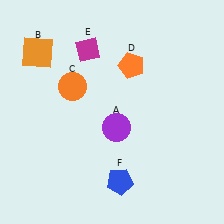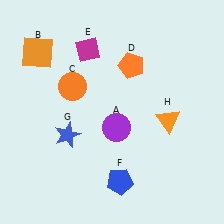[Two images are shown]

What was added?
A blue star (G), an orange triangle (H) were added in Image 2.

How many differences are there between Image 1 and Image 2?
There are 2 differences between the two images.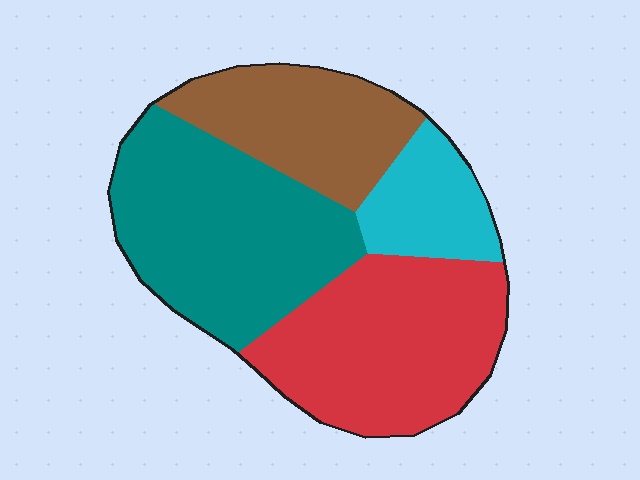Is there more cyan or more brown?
Brown.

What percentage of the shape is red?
Red covers around 30% of the shape.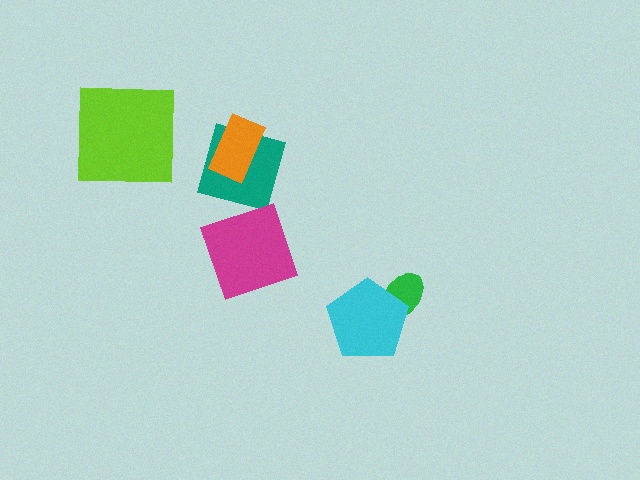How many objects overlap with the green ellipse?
1 object overlaps with the green ellipse.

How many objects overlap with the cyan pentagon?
1 object overlaps with the cyan pentagon.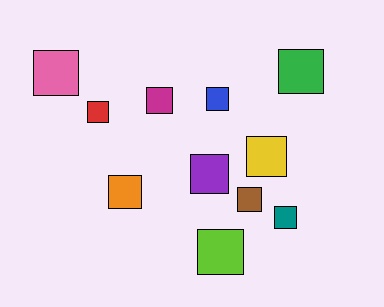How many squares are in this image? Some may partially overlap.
There are 11 squares.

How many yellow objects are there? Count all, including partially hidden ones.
There is 1 yellow object.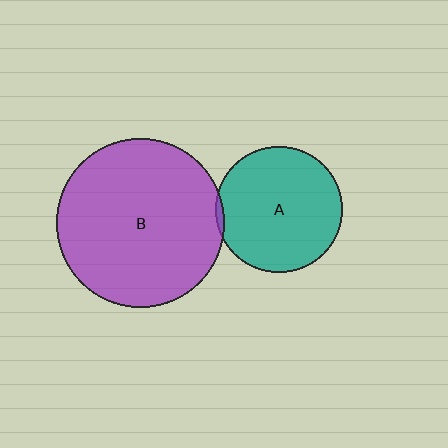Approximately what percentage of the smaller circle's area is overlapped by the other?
Approximately 5%.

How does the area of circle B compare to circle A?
Approximately 1.8 times.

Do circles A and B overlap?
Yes.